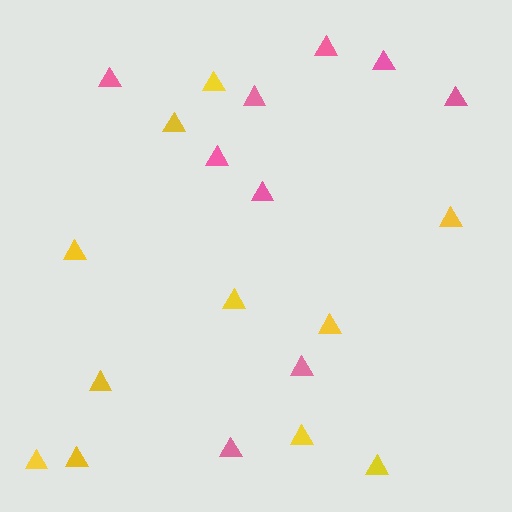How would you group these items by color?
There are 2 groups: one group of yellow triangles (11) and one group of pink triangles (9).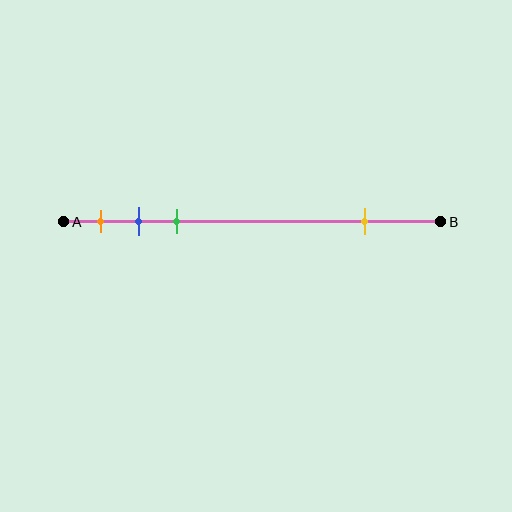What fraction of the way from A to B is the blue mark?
The blue mark is approximately 20% (0.2) of the way from A to B.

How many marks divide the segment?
There are 4 marks dividing the segment.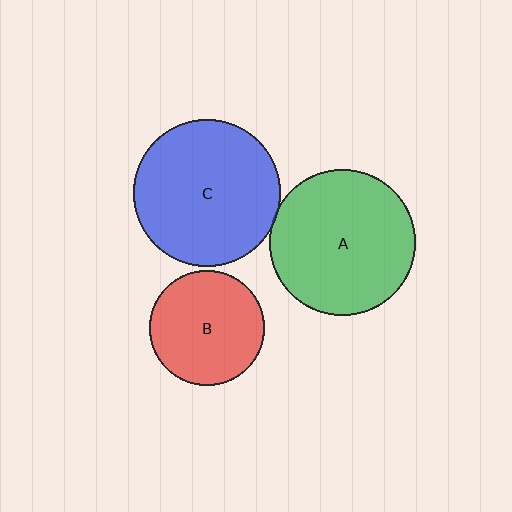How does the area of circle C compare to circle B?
Approximately 1.6 times.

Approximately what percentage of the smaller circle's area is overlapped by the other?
Approximately 5%.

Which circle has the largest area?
Circle C (blue).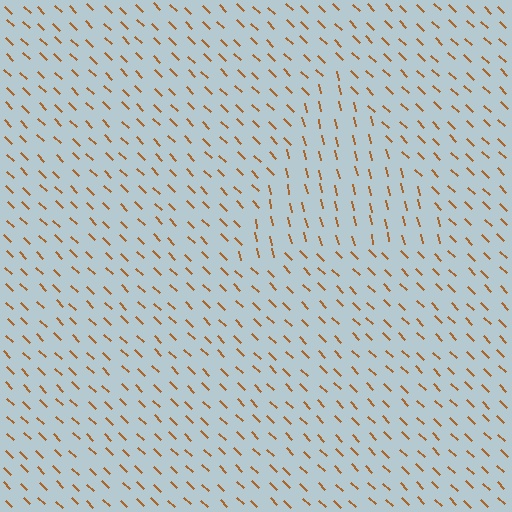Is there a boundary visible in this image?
Yes, there is a texture boundary formed by a change in line orientation.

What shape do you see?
I see a triangle.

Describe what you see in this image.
The image is filled with small brown line segments. A triangle region in the image has lines oriented differently from the surrounding lines, creating a visible texture boundary.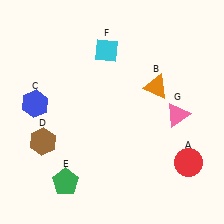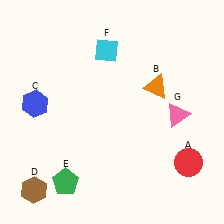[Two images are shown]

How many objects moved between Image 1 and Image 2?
1 object moved between the two images.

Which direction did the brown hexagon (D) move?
The brown hexagon (D) moved down.